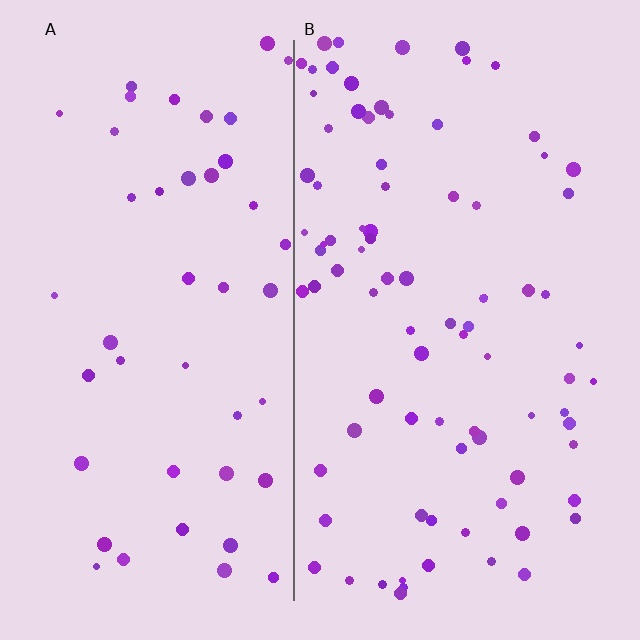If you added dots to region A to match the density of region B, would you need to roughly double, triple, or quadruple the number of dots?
Approximately double.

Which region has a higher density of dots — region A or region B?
B (the right).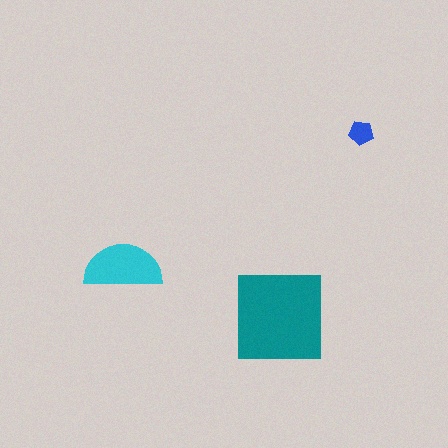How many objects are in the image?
There are 3 objects in the image.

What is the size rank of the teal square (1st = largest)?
1st.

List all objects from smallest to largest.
The blue pentagon, the cyan semicircle, the teal square.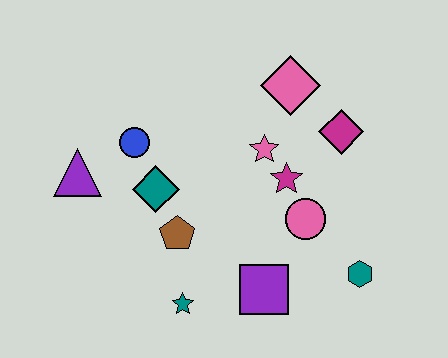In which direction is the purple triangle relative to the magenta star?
The purple triangle is to the left of the magenta star.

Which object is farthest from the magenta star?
The purple triangle is farthest from the magenta star.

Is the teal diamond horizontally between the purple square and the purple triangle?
Yes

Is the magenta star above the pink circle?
Yes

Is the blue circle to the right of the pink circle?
No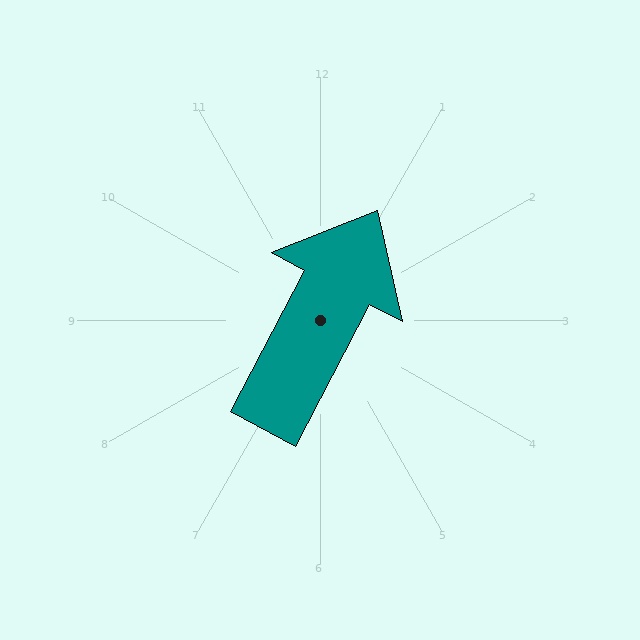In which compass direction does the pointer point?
Northeast.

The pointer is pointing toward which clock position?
Roughly 1 o'clock.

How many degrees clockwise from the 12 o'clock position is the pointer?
Approximately 28 degrees.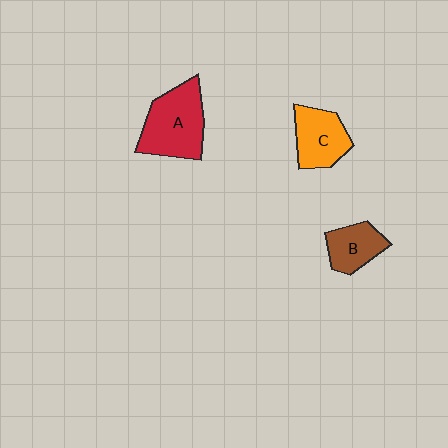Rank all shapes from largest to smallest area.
From largest to smallest: A (red), C (orange), B (brown).